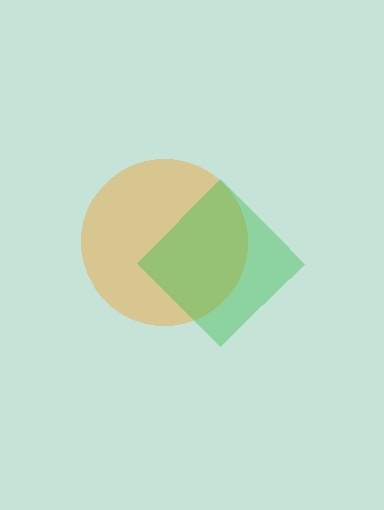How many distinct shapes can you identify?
There are 2 distinct shapes: an orange circle, a green diamond.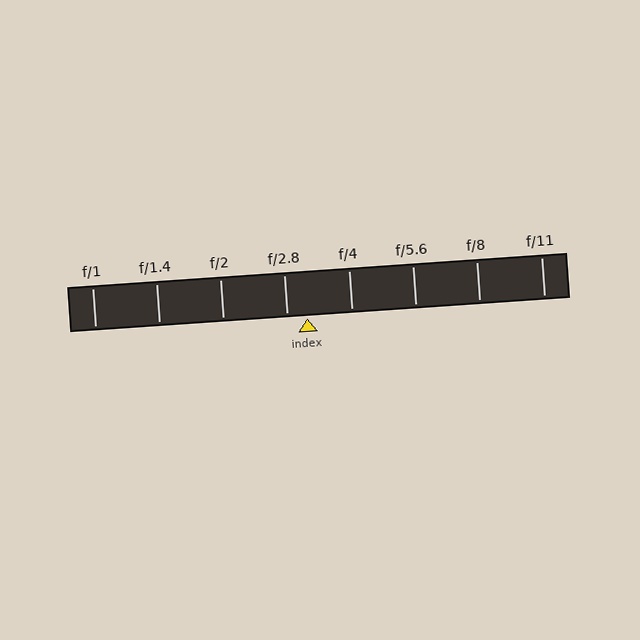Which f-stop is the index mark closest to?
The index mark is closest to f/2.8.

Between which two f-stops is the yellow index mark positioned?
The index mark is between f/2.8 and f/4.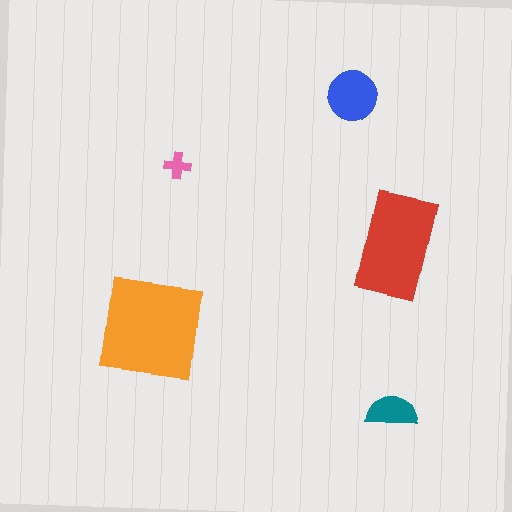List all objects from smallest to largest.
The pink cross, the teal semicircle, the blue circle, the red rectangle, the orange square.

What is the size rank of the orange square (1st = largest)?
1st.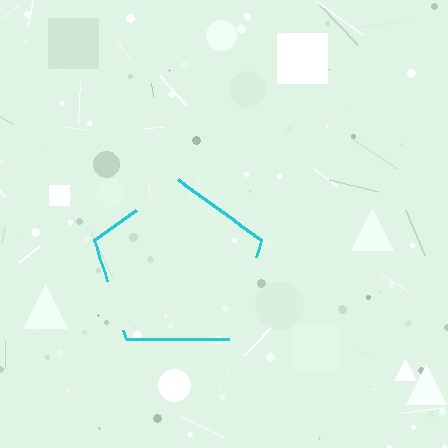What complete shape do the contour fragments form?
The contour fragments form a pentagon.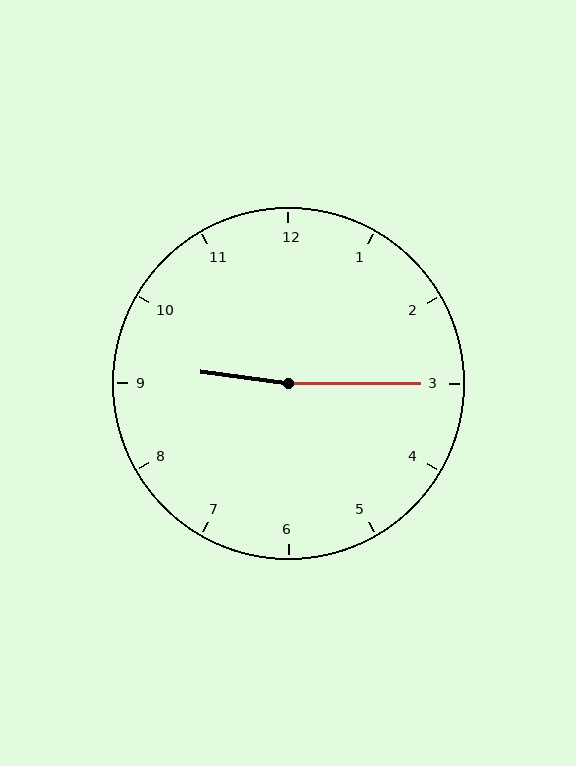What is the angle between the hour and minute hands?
Approximately 172 degrees.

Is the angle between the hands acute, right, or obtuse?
It is obtuse.